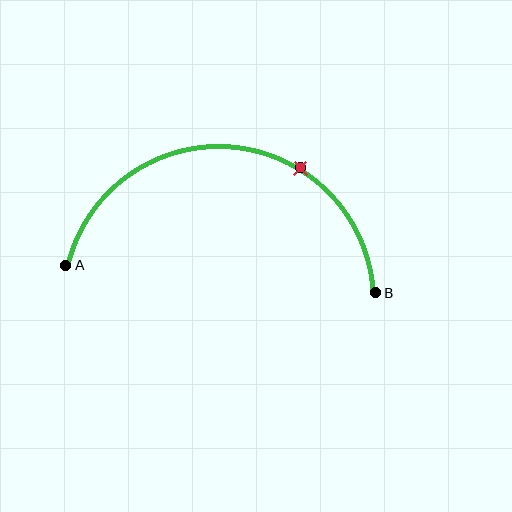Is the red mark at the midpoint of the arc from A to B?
No. The red mark lies on the arc but is closer to endpoint B. The arc midpoint would be at the point on the curve equidistant along the arc from both A and B.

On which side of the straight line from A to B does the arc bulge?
The arc bulges above the straight line connecting A and B.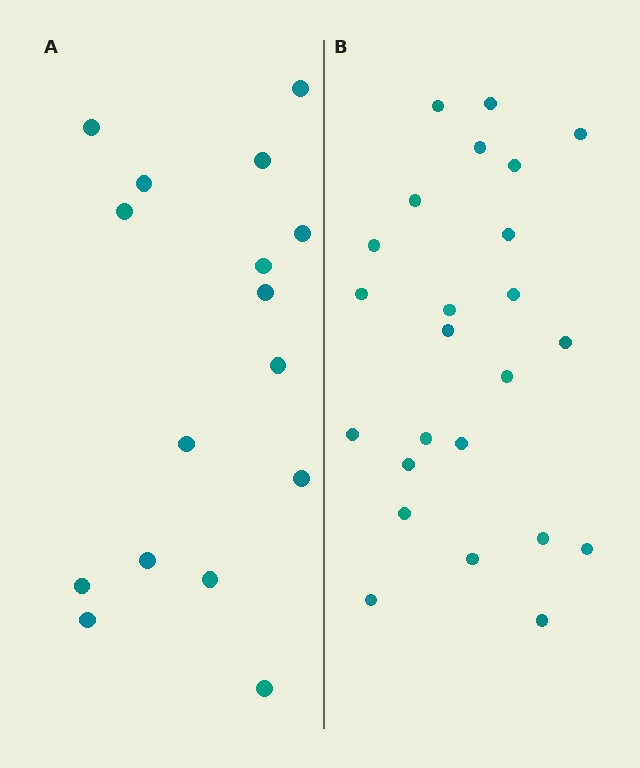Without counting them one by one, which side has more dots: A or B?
Region B (the right region) has more dots.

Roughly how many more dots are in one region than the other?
Region B has roughly 8 or so more dots than region A.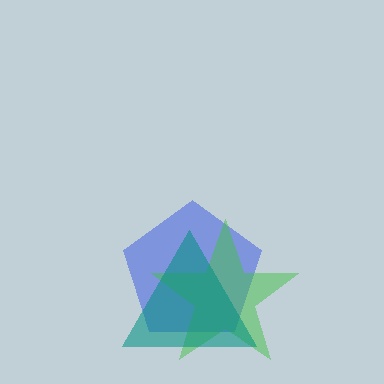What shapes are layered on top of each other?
The layered shapes are: a blue pentagon, a green star, a teal triangle.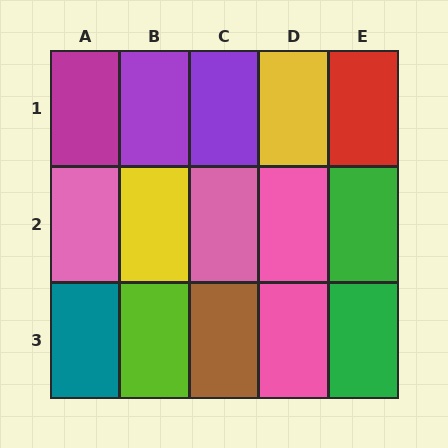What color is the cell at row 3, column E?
Green.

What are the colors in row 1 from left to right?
Magenta, purple, purple, yellow, red.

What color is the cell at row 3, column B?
Lime.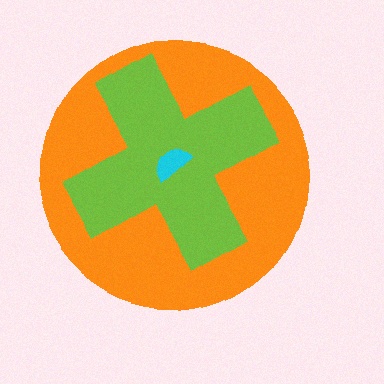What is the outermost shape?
The orange circle.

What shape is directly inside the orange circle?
The lime cross.